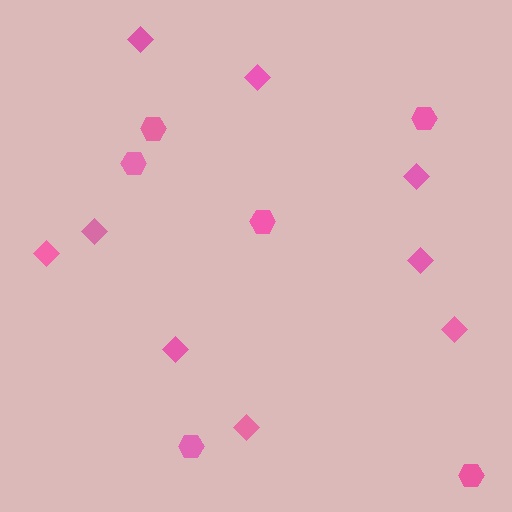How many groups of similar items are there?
There are 2 groups: one group of hexagons (6) and one group of diamonds (9).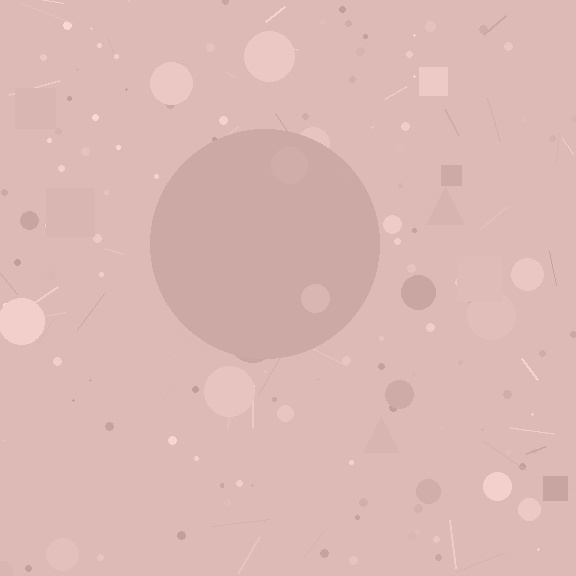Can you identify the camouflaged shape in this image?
The camouflaged shape is a circle.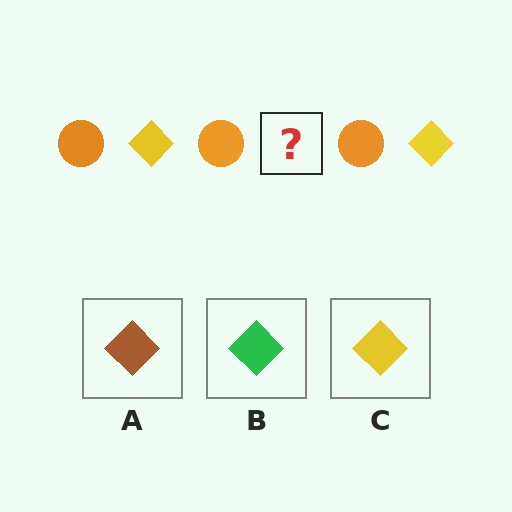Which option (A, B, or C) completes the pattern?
C.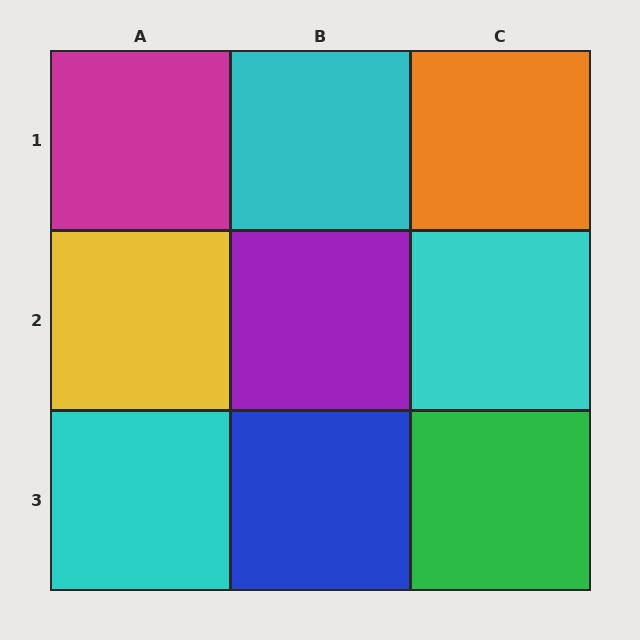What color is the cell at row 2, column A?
Yellow.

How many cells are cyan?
3 cells are cyan.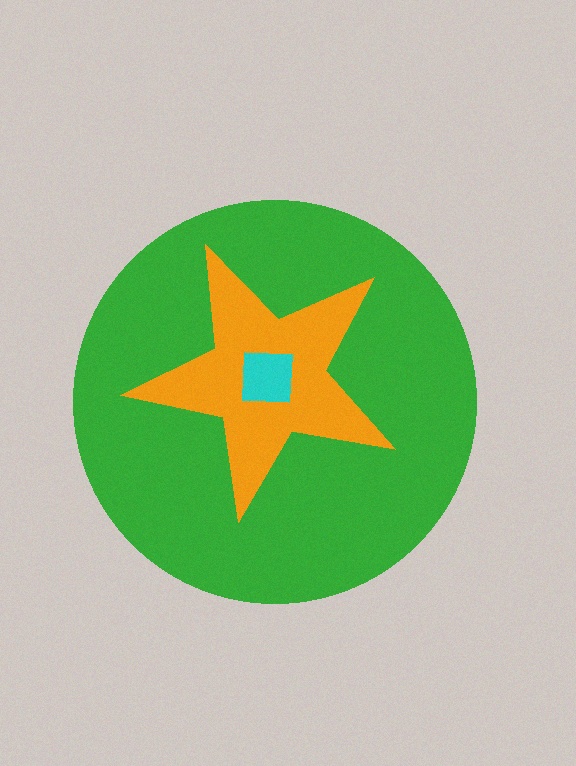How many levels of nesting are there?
3.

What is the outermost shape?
The green circle.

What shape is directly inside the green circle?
The orange star.